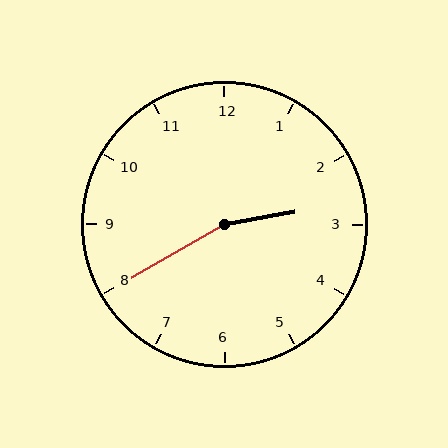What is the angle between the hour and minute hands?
Approximately 160 degrees.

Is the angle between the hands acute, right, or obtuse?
It is obtuse.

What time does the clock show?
2:40.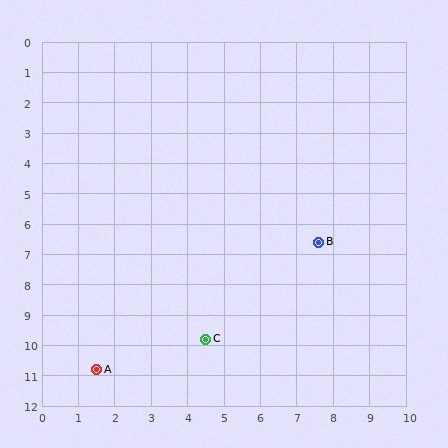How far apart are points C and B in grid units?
Points C and B are about 4.5 grid units apart.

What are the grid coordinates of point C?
Point C is at approximately (4.5, 9.8).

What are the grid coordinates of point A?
Point A is at approximately (1.5, 10.8).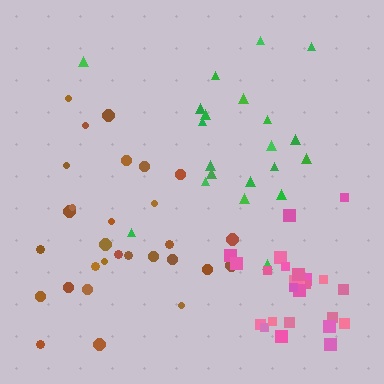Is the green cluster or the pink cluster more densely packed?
Pink.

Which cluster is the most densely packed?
Pink.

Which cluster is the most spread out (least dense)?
Green.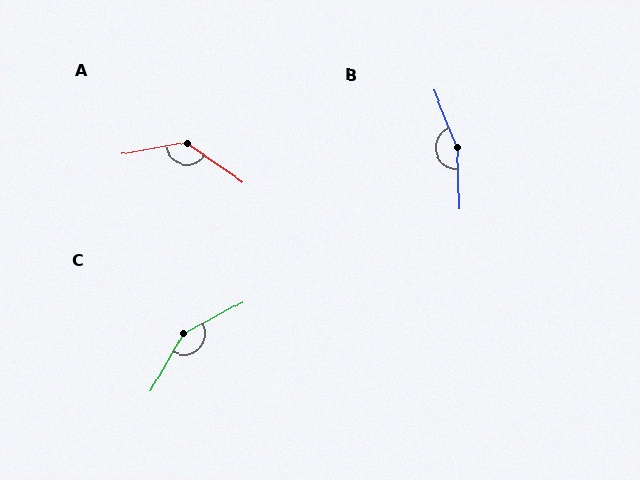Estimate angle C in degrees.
Approximately 147 degrees.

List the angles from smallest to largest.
A (135°), C (147°), B (160°).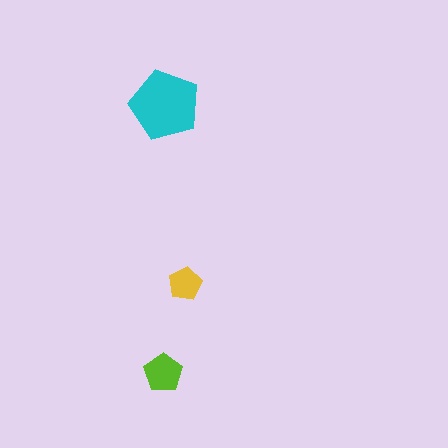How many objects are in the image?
There are 3 objects in the image.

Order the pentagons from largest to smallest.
the cyan one, the lime one, the yellow one.